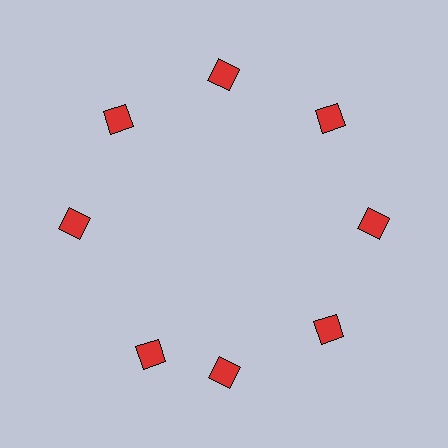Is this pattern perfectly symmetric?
No. The 8 red diamonds are arranged in a ring, but one element near the 8 o'clock position is rotated out of alignment along the ring, breaking the 8-fold rotational symmetry.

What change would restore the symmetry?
The symmetry would be restored by rotating it back into even spacing with its neighbors so that all 8 diamonds sit at equal angles and equal distance from the center.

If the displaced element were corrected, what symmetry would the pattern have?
It would have 8-fold rotational symmetry — the pattern would map onto itself every 45 degrees.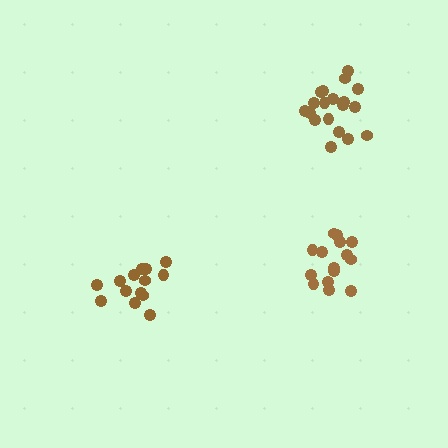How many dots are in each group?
Group 1: 14 dots, Group 2: 15 dots, Group 3: 19 dots (48 total).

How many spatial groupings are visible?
There are 3 spatial groupings.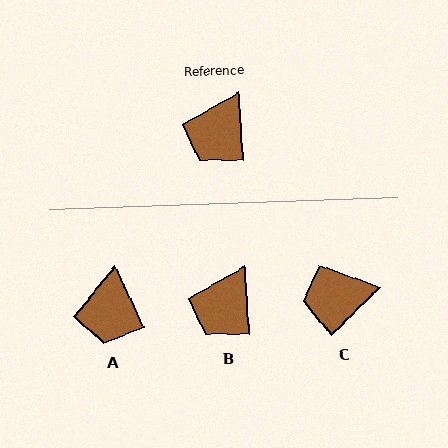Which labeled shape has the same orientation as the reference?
B.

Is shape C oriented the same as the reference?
No, it is off by about 50 degrees.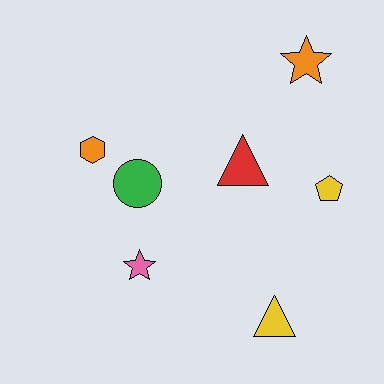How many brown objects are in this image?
There are no brown objects.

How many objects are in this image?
There are 7 objects.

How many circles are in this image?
There is 1 circle.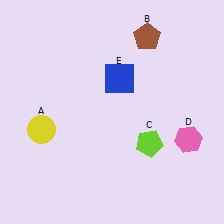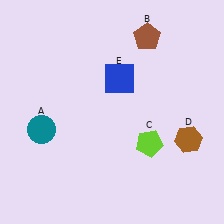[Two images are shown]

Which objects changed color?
A changed from yellow to teal. D changed from pink to brown.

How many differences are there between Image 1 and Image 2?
There are 2 differences between the two images.